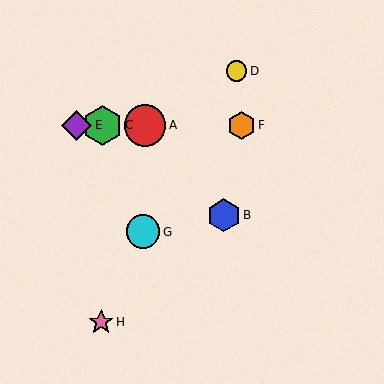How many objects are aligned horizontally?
4 objects (A, C, E, F) are aligned horizontally.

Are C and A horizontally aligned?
Yes, both are at y≈125.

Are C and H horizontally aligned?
No, C is at y≈125 and H is at y≈322.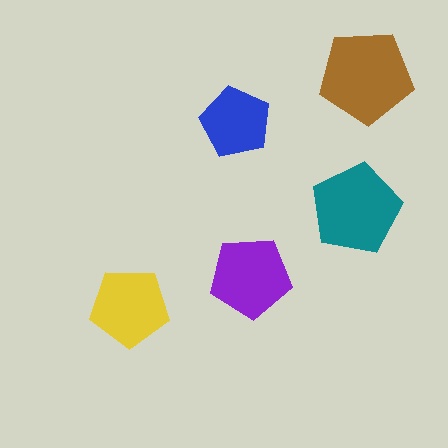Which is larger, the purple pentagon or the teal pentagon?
The teal one.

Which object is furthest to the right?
The brown pentagon is rightmost.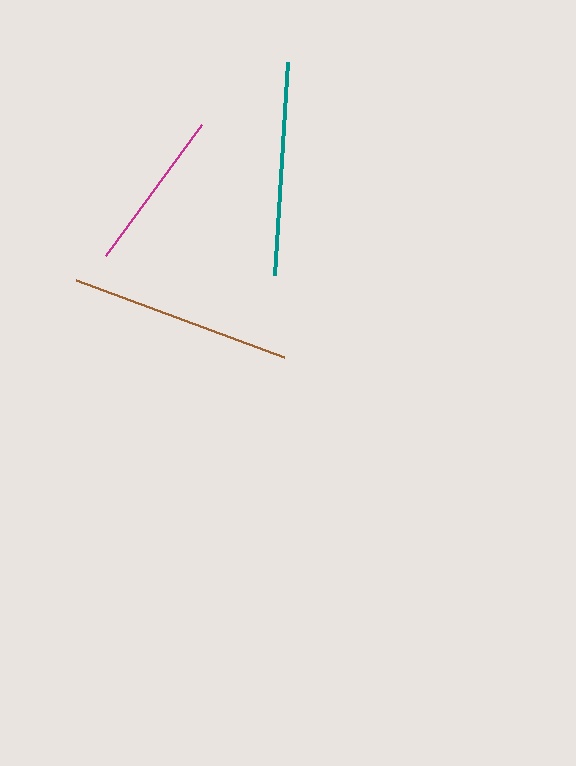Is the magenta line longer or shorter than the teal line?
The teal line is longer than the magenta line.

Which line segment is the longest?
The brown line is the longest at approximately 222 pixels.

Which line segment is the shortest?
The magenta line is the shortest at approximately 163 pixels.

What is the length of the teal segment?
The teal segment is approximately 213 pixels long.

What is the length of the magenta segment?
The magenta segment is approximately 163 pixels long.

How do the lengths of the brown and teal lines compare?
The brown and teal lines are approximately the same length.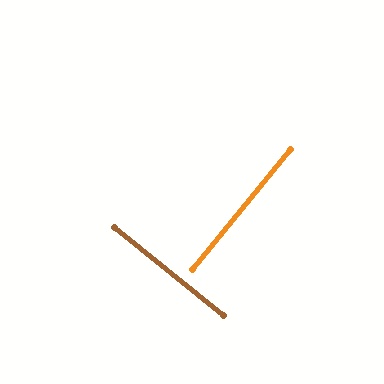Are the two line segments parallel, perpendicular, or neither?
Perpendicular — they meet at approximately 89°.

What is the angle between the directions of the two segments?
Approximately 89 degrees.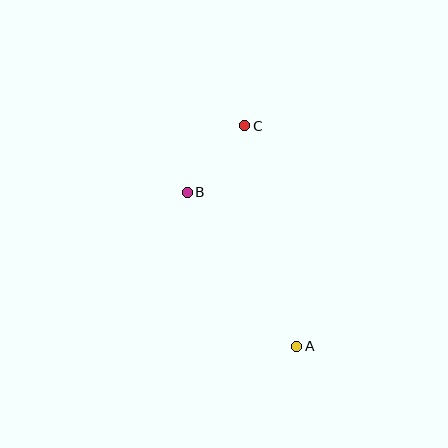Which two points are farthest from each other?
Points A and C are farthest from each other.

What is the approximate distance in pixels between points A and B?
The distance between A and B is approximately 189 pixels.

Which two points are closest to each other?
Points B and C are closest to each other.